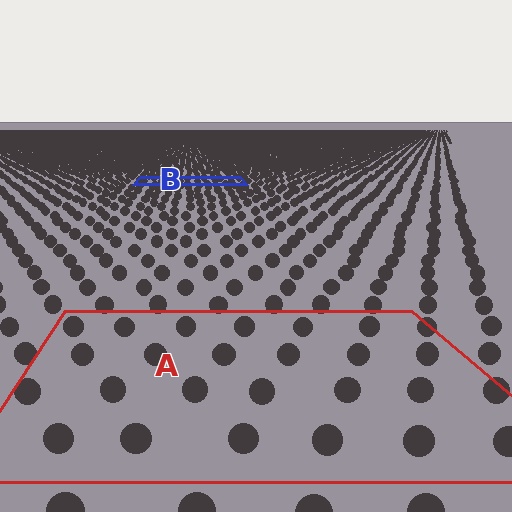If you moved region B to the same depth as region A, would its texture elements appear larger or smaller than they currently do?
They would appear larger. At a closer depth, the same texture elements are projected at a bigger on-screen size.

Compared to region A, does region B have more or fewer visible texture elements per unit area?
Region B has more texture elements per unit area — they are packed more densely because it is farther away.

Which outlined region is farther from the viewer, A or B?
Region B is farther from the viewer — the texture elements inside it appear smaller and more densely packed.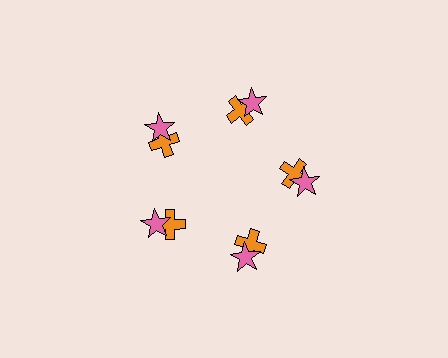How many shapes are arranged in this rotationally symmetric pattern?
There are 10 shapes, arranged in 5 groups of 2.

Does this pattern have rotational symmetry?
Yes, this pattern has 5-fold rotational symmetry. It looks the same after rotating 72 degrees around the center.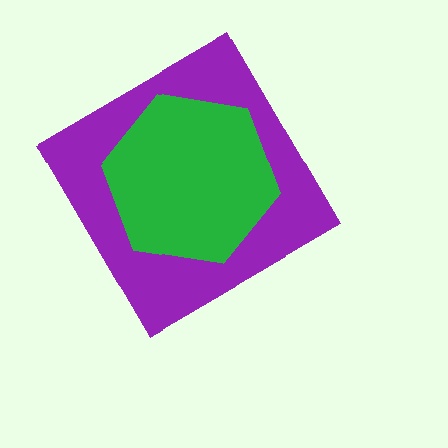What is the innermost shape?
The green hexagon.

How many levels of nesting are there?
2.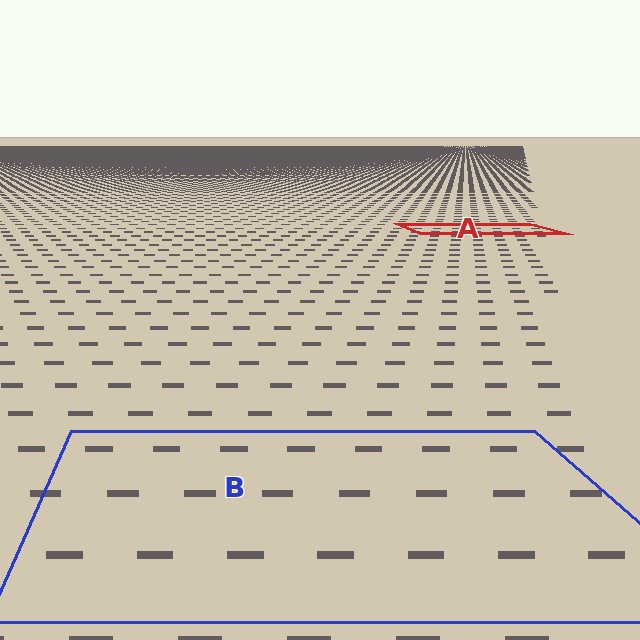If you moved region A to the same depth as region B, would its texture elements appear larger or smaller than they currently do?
They would appear larger. At a closer depth, the same texture elements are projected at a bigger on-screen size.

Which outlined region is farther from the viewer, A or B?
Region A is farther from the viewer — the texture elements inside it appear smaller and more densely packed.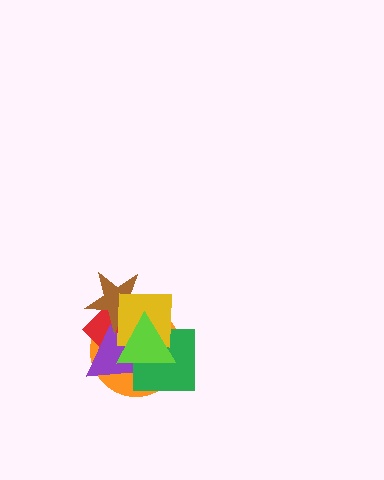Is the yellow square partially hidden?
Yes, it is partially covered by another shape.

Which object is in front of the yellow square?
The lime triangle is in front of the yellow square.